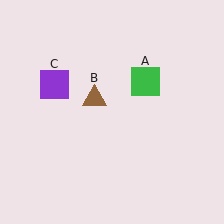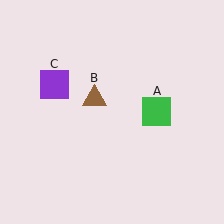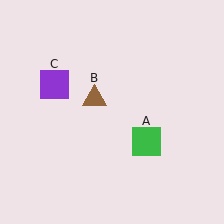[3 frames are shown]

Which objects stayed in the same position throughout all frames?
Brown triangle (object B) and purple square (object C) remained stationary.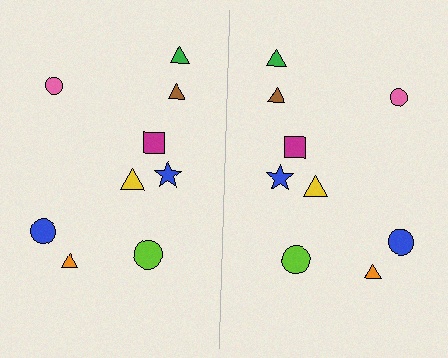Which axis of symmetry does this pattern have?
The pattern has a vertical axis of symmetry running through the center of the image.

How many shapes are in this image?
There are 18 shapes in this image.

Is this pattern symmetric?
Yes, this pattern has bilateral (reflection) symmetry.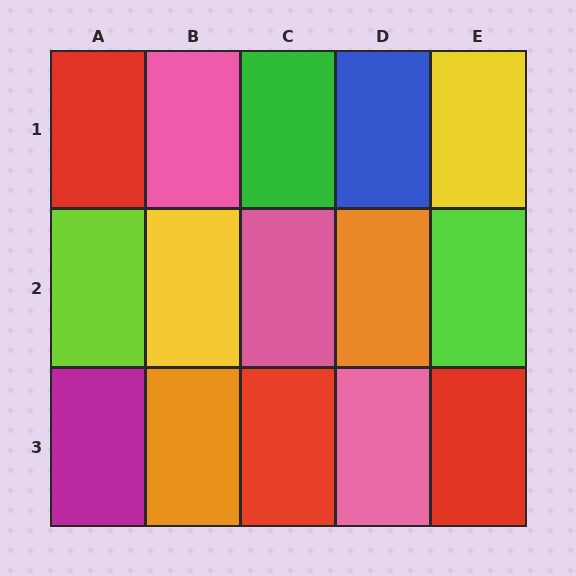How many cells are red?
3 cells are red.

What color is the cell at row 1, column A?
Red.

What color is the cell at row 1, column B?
Pink.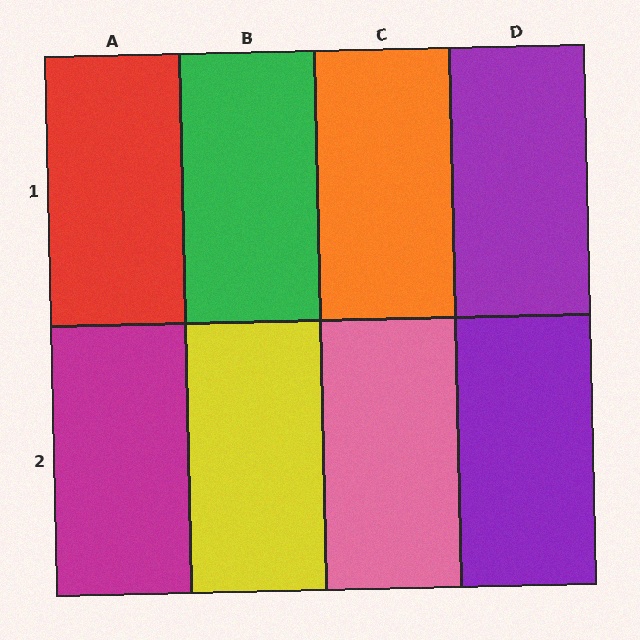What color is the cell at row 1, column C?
Orange.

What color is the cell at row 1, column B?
Green.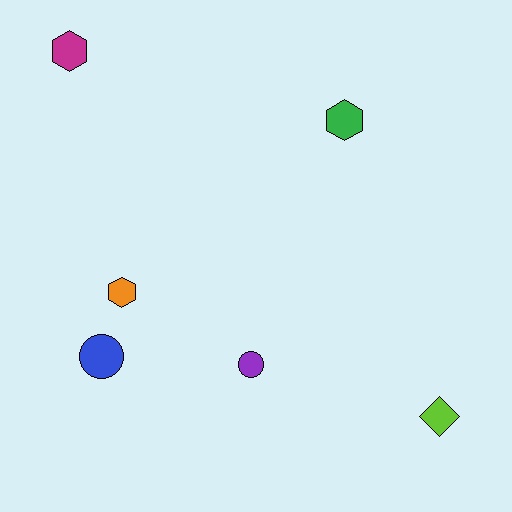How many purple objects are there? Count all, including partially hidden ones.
There is 1 purple object.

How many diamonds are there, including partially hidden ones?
There is 1 diamond.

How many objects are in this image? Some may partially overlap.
There are 6 objects.